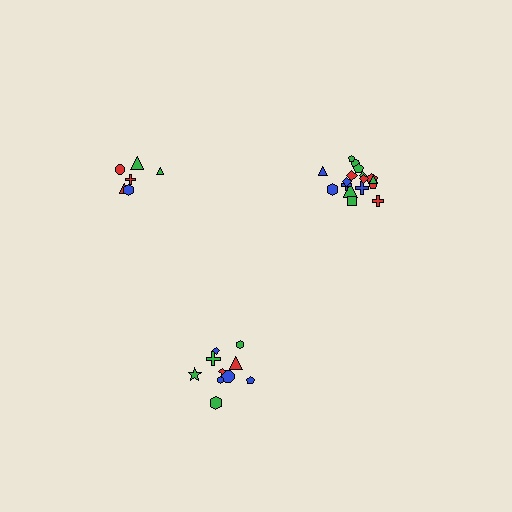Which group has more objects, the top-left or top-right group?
The top-right group.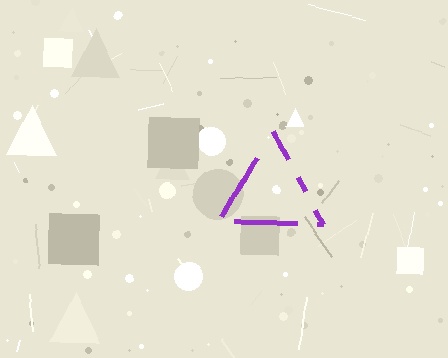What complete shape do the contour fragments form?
The contour fragments form a triangle.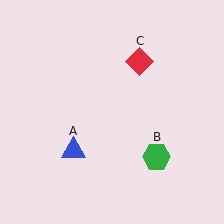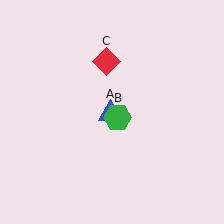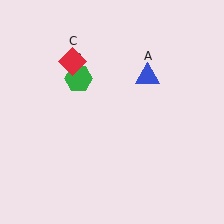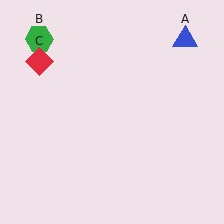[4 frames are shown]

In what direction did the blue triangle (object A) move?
The blue triangle (object A) moved up and to the right.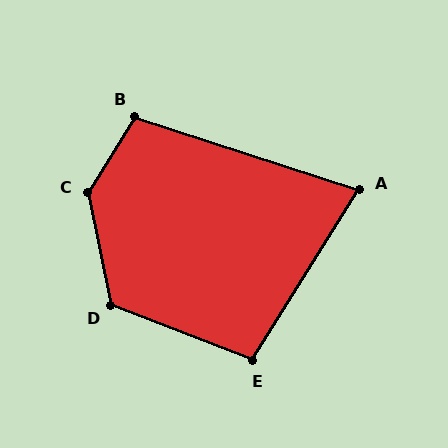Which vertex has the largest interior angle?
C, at approximately 137 degrees.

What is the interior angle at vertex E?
Approximately 101 degrees (obtuse).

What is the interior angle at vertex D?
Approximately 123 degrees (obtuse).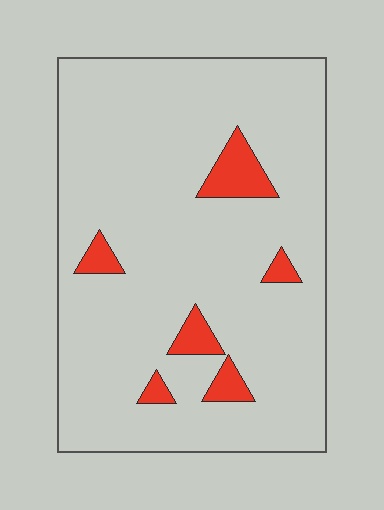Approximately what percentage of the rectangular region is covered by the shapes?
Approximately 10%.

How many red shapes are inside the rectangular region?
6.